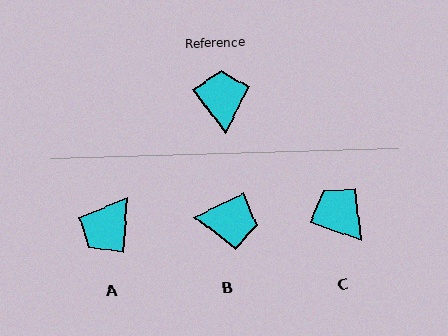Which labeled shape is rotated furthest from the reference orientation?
A, about 139 degrees away.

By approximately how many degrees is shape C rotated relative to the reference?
Approximately 35 degrees counter-clockwise.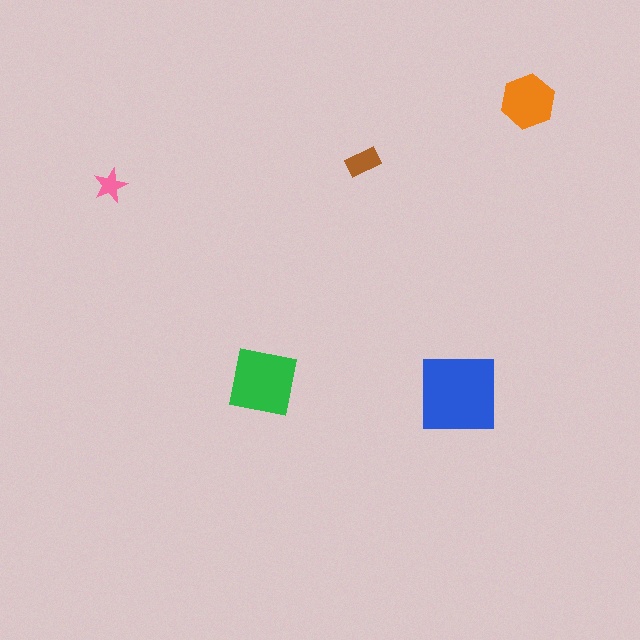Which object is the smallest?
The pink star.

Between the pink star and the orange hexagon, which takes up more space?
The orange hexagon.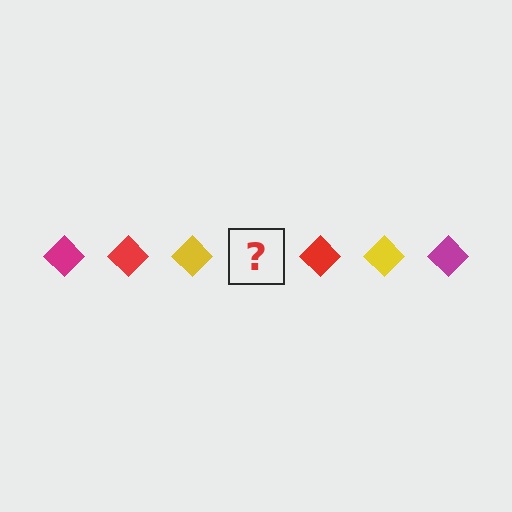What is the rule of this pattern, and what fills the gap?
The rule is that the pattern cycles through magenta, red, yellow diamonds. The gap should be filled with a magenta diamond.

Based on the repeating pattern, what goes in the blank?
The blank should be a magenta diamond.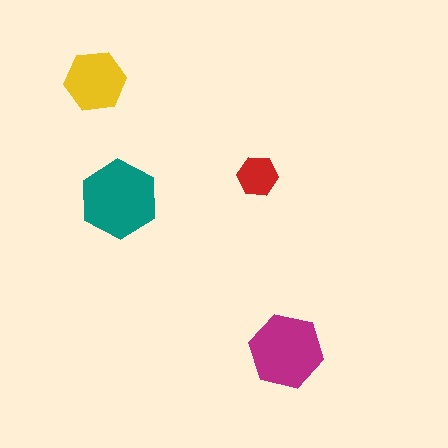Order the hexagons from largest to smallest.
the teal one, the magenta one, the yellow one, the red one.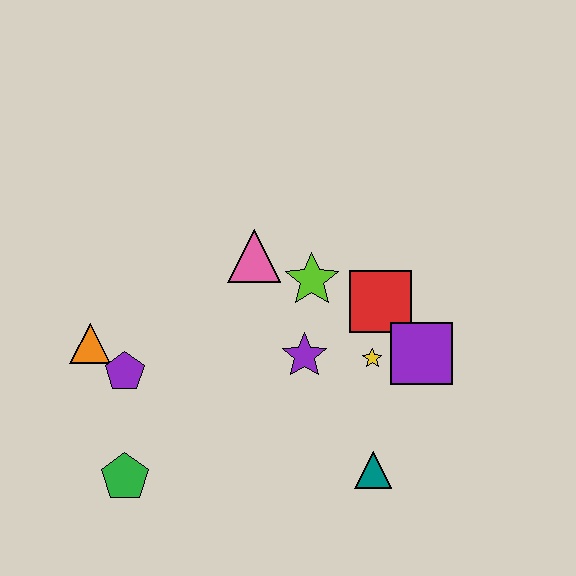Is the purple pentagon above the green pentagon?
Yes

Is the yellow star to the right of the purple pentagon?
Yes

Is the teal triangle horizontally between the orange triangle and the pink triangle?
No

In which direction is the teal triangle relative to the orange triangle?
The teal triangle is to the right of the orange triangle.